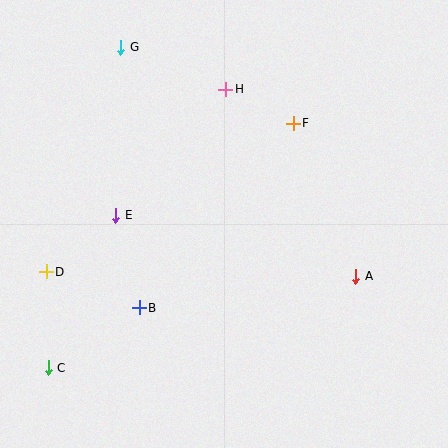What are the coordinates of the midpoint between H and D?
The midpoint between H and D is at (136, 180).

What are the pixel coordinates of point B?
Point B is at (139, 308).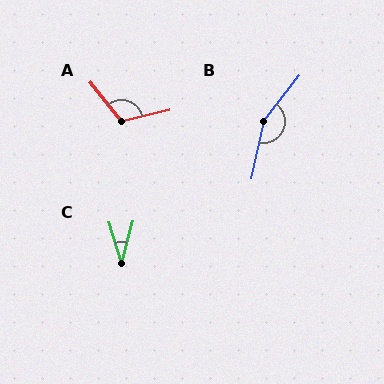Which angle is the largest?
B, at approximately 153 degrees.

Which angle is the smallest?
C, at approximately 32 degrees.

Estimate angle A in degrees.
Approximately 116 degrees.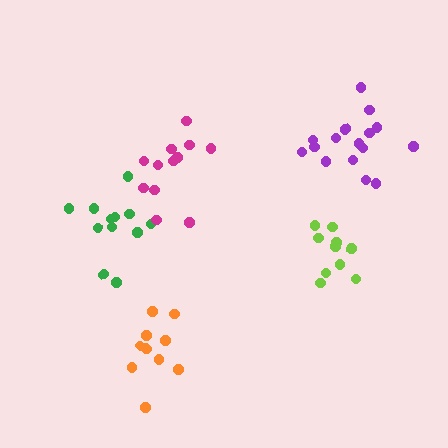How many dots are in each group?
Group 1: 10 dots, Group 2: 13 dots, Group 3: 10 dots, Group 4: 16 dots, Group 5: 12 dots (61 total).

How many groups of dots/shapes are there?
There are 5 groups.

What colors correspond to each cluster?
The clusters are colored: orange, green, lime, purple, magenta.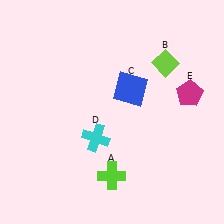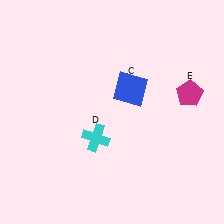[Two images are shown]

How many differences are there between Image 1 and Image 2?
There are 2 differences between the two images.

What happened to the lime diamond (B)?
The lime diamond (B) was removed in Image 2. It was in the top-right area of Image 1.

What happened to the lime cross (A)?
The lime cross (A) was removed in Image 2. It was in the bottom-left area of Image 1.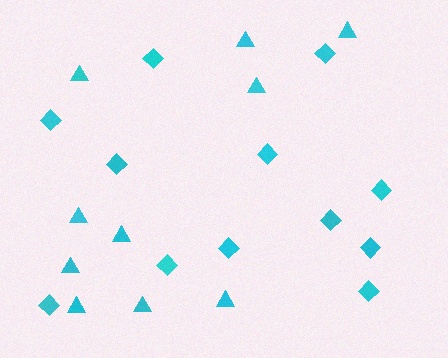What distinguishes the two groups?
There are 2 groups: one group of diamonds (12) and one group of triangles (10).